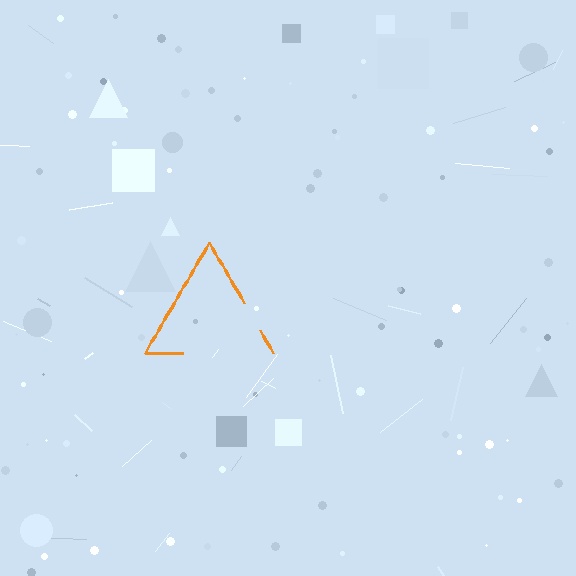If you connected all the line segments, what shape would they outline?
They would outline a triangle.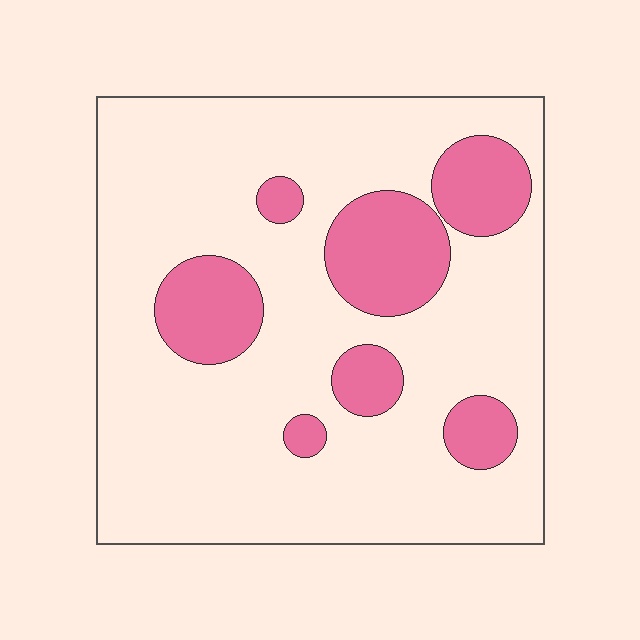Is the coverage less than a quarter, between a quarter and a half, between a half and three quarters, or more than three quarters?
Less than a quarter.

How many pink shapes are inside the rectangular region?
7.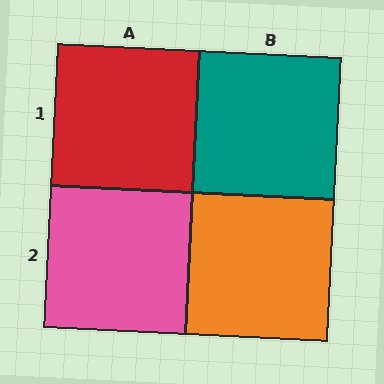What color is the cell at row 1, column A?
Red.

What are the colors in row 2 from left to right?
Pink, orange.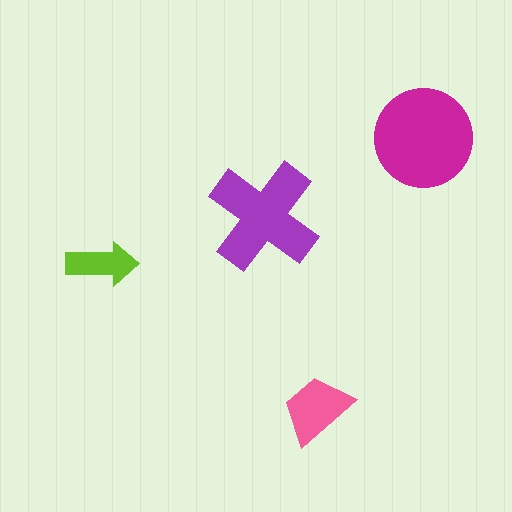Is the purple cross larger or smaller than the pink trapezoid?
Larger.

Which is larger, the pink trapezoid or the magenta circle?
The magenta circle.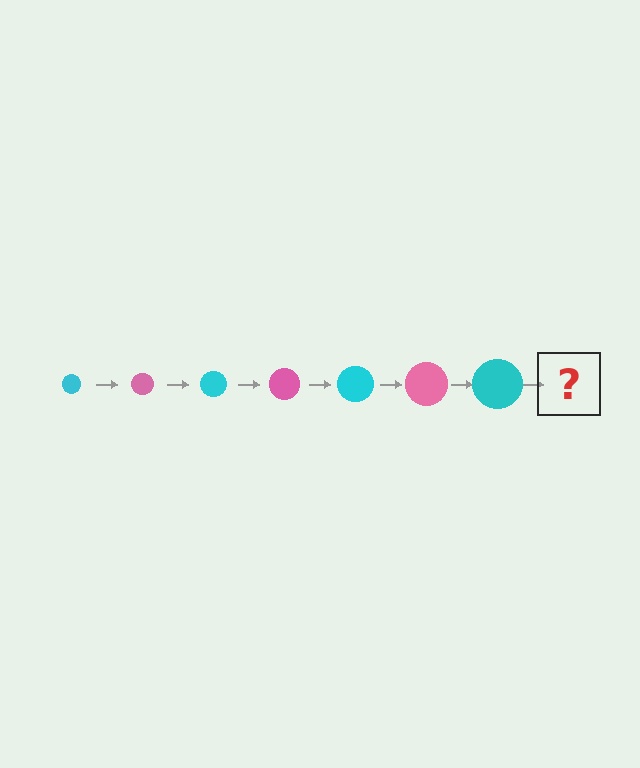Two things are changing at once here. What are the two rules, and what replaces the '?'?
The two rules are that the circle grows larger each step and the color cycles through cyan and pink. The '?' should be a pink circle, larger than the previous one.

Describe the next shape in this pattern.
It should be a pink circle, larger than the previous one.